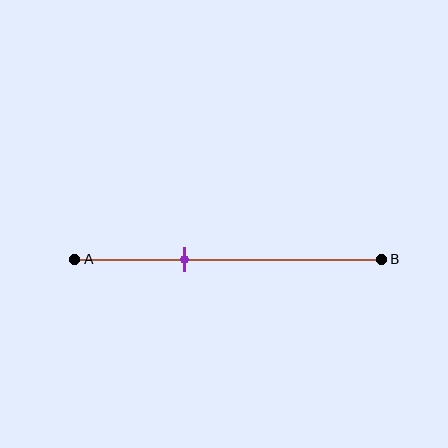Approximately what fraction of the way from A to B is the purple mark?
The purple mark is approximately 35% of the way from A to B.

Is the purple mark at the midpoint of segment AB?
No, the mark is at about 35% from A, not at the 50% midpoint.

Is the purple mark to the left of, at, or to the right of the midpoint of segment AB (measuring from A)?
The purple mark is to the left of the midpoint of segment AB.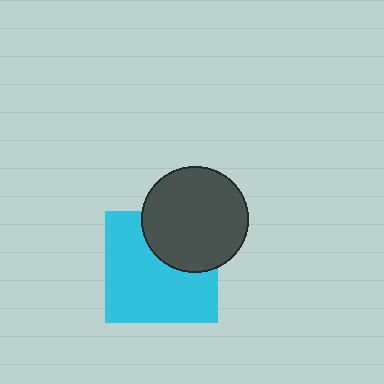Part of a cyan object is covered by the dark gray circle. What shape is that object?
It is a square.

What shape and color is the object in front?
The object in front is a dark gray circle.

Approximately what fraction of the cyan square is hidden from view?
Roughly 32% of the cyan square is hidden behind the dark gray circle.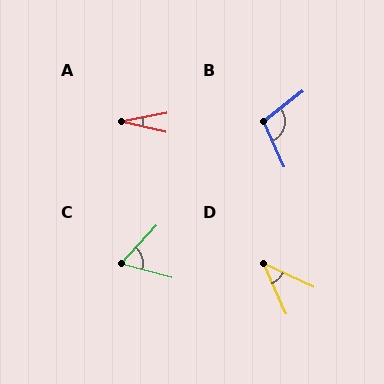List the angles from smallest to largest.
A (24°), D (42°), C (63°), B (103°).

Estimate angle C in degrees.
Approximately 63 degrees.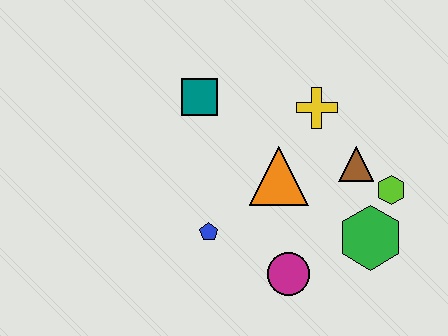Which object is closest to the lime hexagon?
The brown triangle is closest to the lime hexagon.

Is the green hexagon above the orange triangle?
No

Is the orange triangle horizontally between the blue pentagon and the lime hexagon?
Yes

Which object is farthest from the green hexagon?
The teal square is farthest from the green hexagon.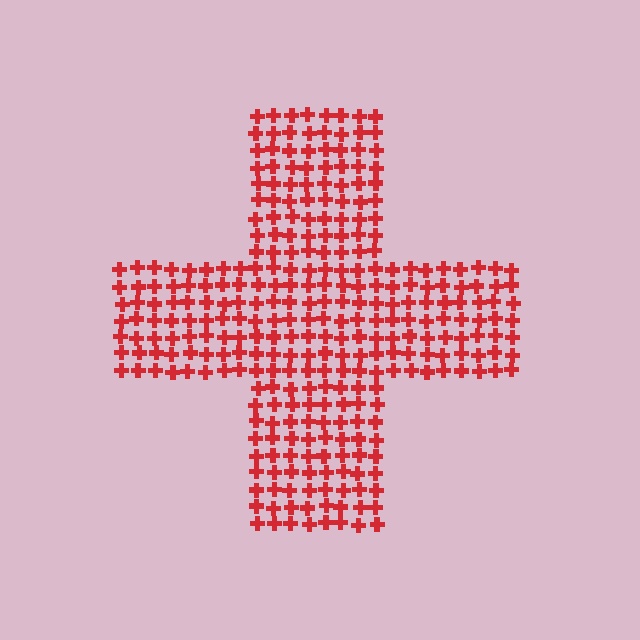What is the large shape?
The large shape is a cross.